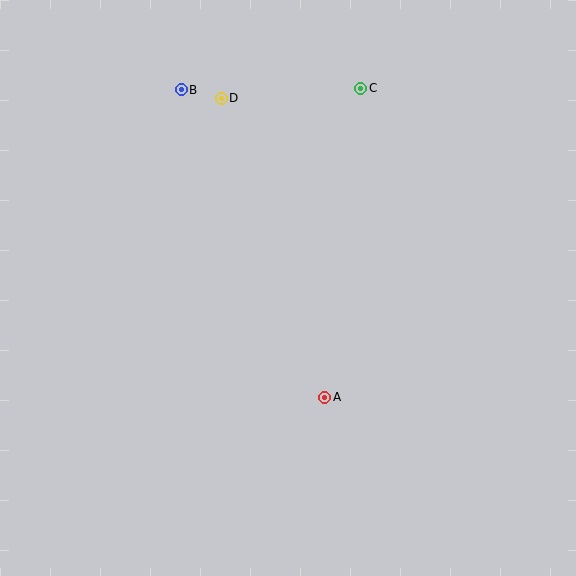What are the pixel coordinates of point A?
Point A is at (325, 397).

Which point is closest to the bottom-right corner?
Point A is closest to the bottom-right corner.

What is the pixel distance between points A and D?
The distance between A and D is 317 pixels.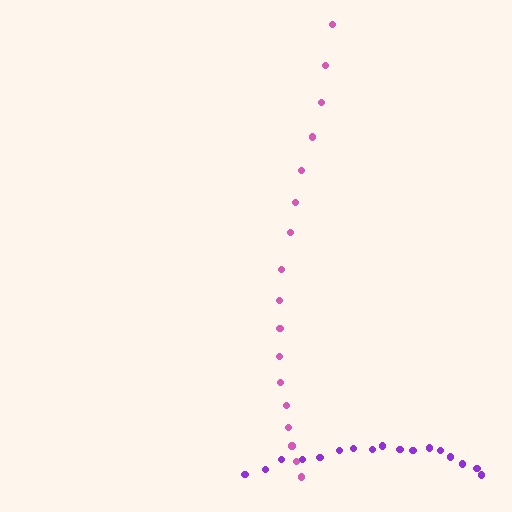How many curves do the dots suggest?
There are 2 distinct paths.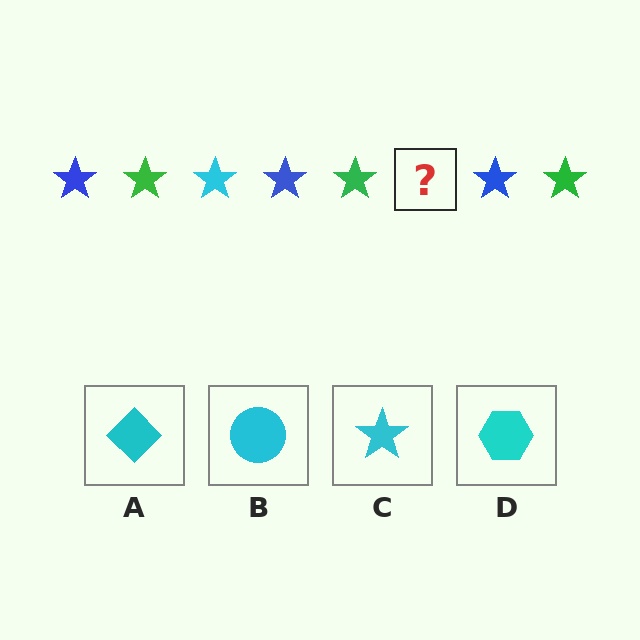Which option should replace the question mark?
Option C.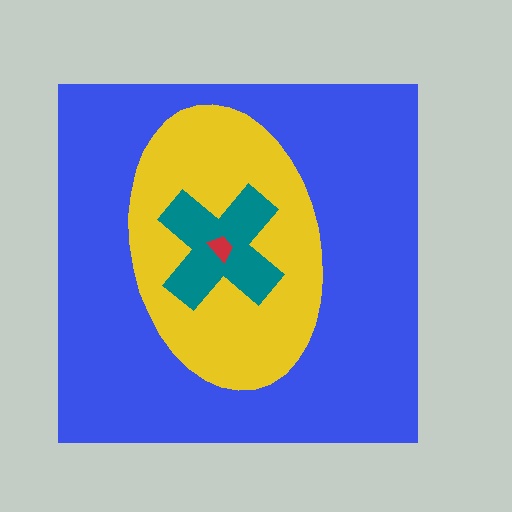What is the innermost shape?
The red trapezoid.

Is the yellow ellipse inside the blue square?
Yes.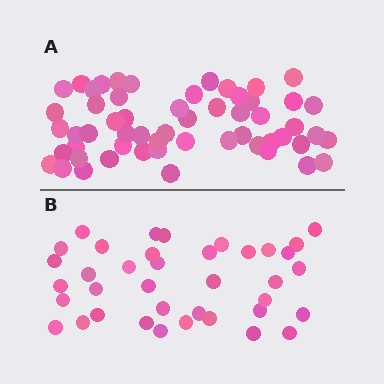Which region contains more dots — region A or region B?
Region A (the top region) has more dots.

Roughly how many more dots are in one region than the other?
Region A has approximately 20 more dots than region B.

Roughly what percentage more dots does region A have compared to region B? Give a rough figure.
About 45% more.